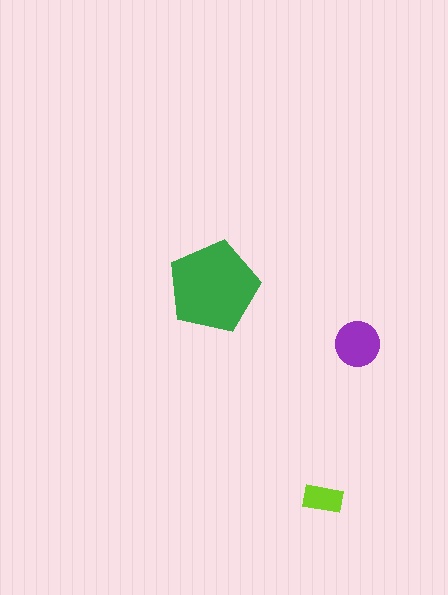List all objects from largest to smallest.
The green pentagon, the purple circle, the lime rectangle.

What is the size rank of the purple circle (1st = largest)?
2nd.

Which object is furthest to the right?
The purple circle is rightmost.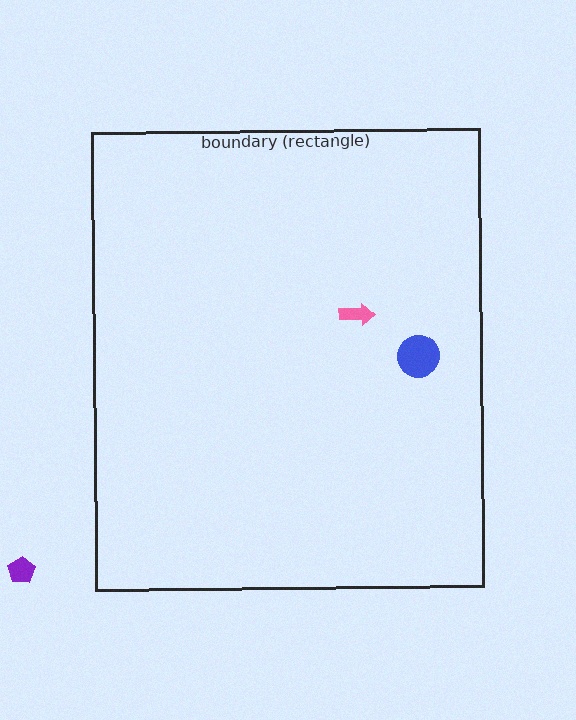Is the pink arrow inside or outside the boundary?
Inside.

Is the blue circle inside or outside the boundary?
Inside.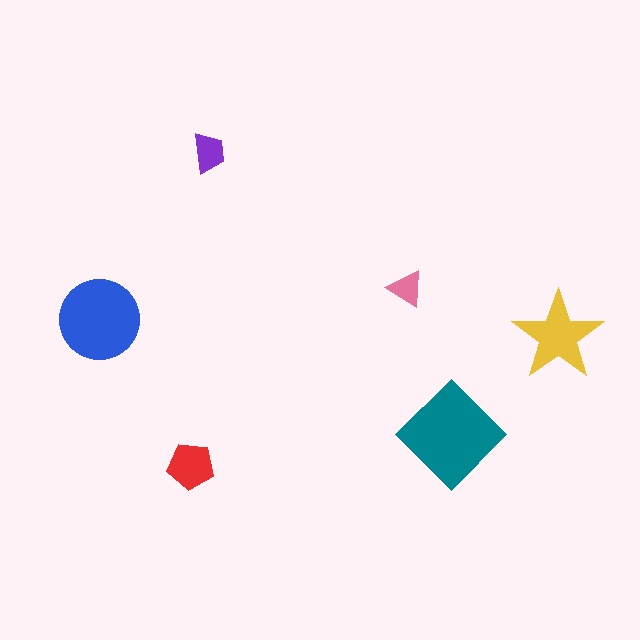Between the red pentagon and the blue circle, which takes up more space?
The blue circle.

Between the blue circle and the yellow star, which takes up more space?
The blue circle.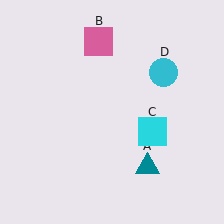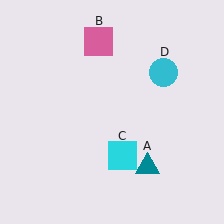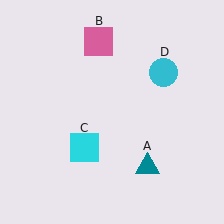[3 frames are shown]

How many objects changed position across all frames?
1 object changed position: cyan square (object C).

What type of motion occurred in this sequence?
The cyan square (object C) rotated clockwise around the center of the scene.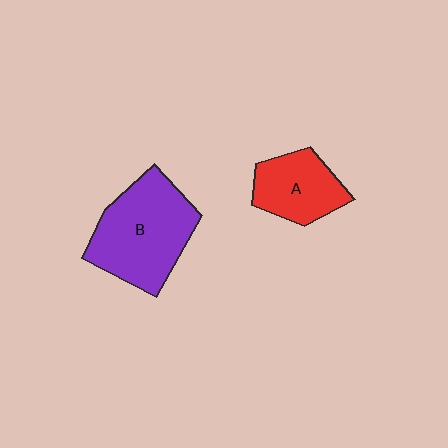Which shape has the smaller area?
Shape A (red).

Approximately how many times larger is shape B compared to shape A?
Approximately 1.7 times.